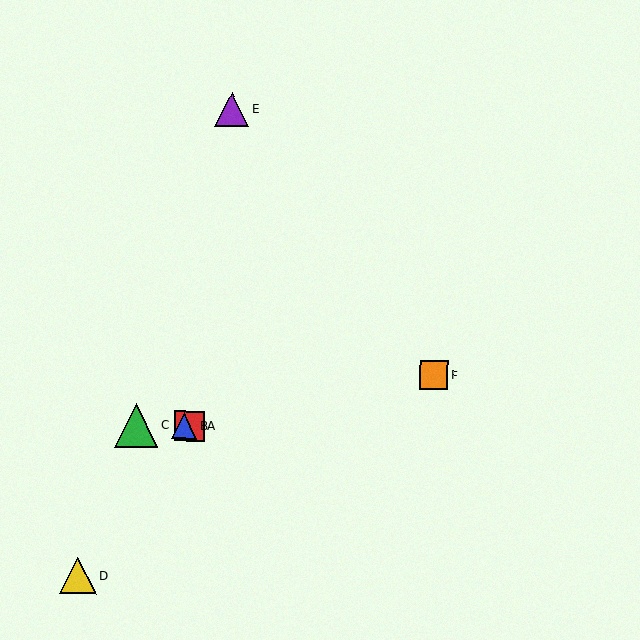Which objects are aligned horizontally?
Objects A, B, C are aligned horizontally.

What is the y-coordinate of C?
Object C is at y≈425.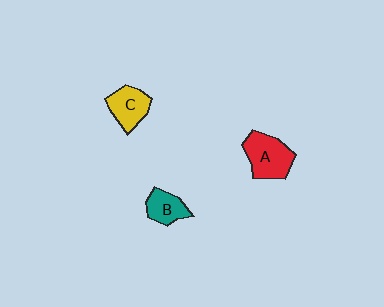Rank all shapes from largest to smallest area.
From largest to smallest: A (red), C (yellow), B (teal).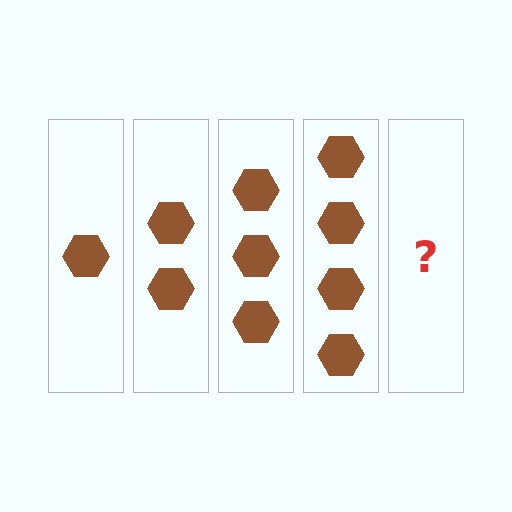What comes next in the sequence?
The next element should be 5 hexagons.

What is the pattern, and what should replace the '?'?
The pattern is that each step adds one more hexagon. The '?' should be 5 hexagons.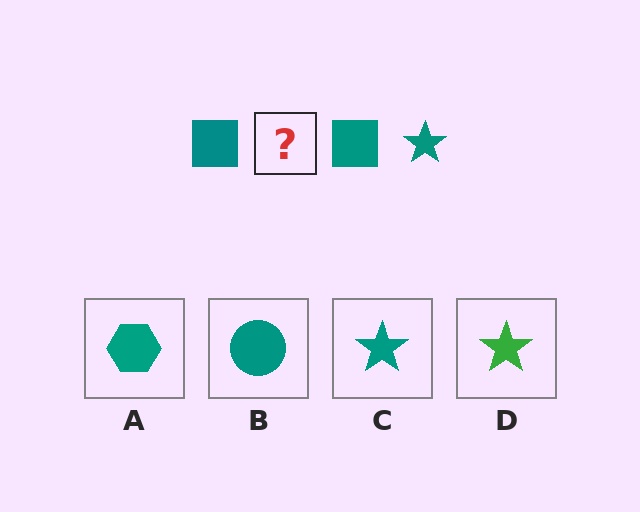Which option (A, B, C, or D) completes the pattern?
C.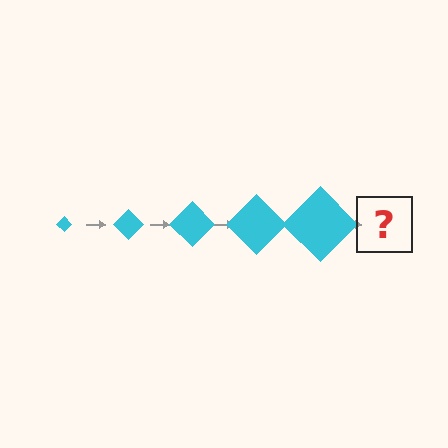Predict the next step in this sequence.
The next step is a cyan diamond, larger than the previous one.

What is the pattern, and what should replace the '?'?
The pattern is that the diamond gets progressively larger each step. The '?' should be a cyan diamond, larger than the previous one.